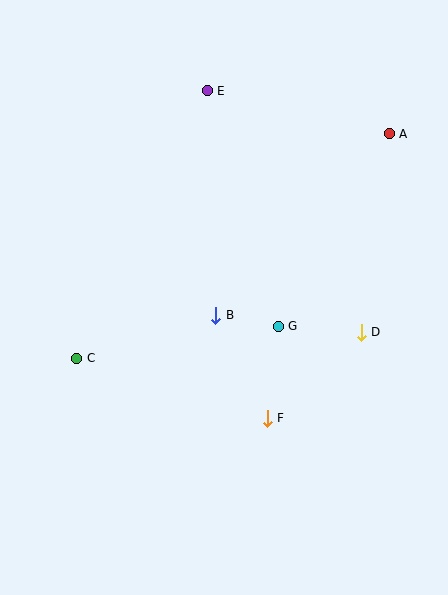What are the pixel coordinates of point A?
Point A is at (389, 134).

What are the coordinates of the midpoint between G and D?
The midpoint between G and D is at (320, 329).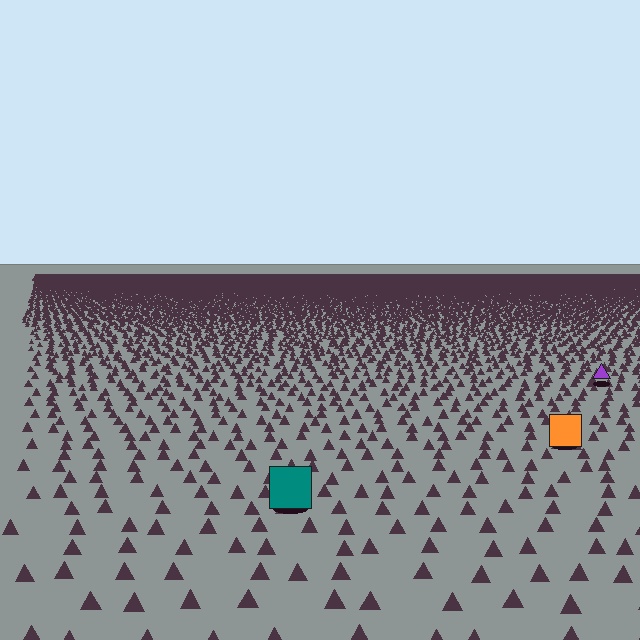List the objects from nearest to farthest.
From nearest to farthest: the teal square, the orange square, the purple triangle.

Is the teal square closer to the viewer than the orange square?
Yes. The teal square is closer — you can tell from the texture gradient: the ground texture is coarser near it.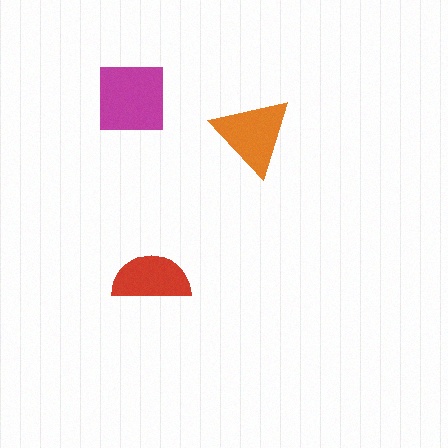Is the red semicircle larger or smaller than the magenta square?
Smaller.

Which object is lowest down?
The red semicircle is bottommost.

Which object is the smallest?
The red semicircle.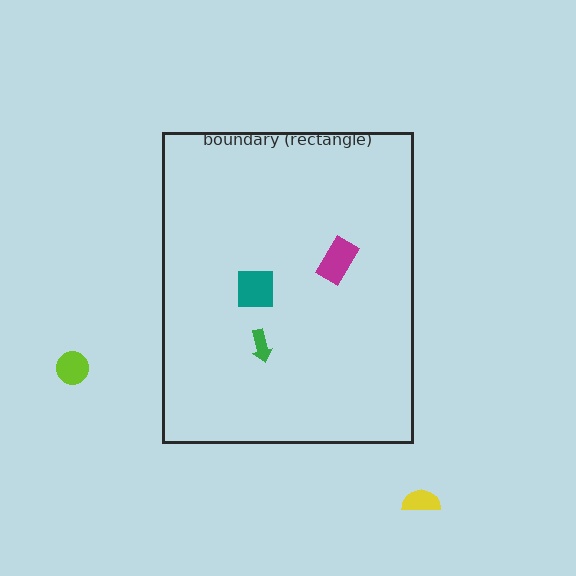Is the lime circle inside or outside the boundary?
Outside.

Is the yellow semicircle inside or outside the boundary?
Outside.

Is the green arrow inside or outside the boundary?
Inside.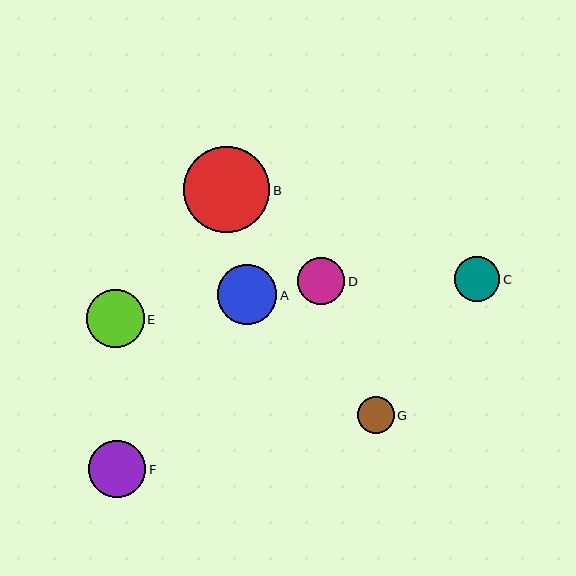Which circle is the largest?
Circle B is the largest with a size of approximately 86 pixels.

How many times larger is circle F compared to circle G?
Circle F is approximately 1.5 times the size of circle G.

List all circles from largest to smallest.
From largest to smallest: B, A, E, F, D, C, G.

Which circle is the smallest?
Circle G is the smallest with a size of approximately 37 pixels.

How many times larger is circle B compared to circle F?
Circle B is approximately 1.5 times the size of circle F.